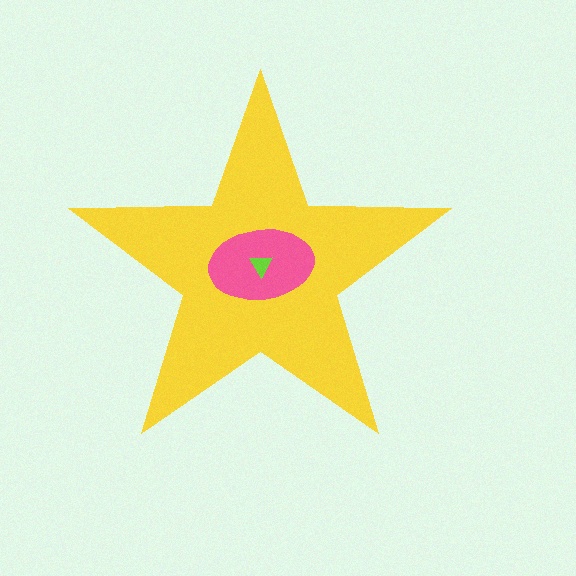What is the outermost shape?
The yellow star.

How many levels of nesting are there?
3.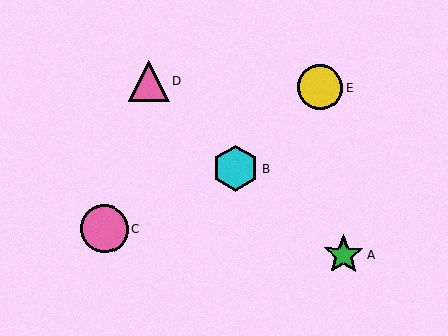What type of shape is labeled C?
Shape C is a pink circle.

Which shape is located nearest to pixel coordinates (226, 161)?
The cyan hexagon (labeled B) at (236, 169) is nearest to that location.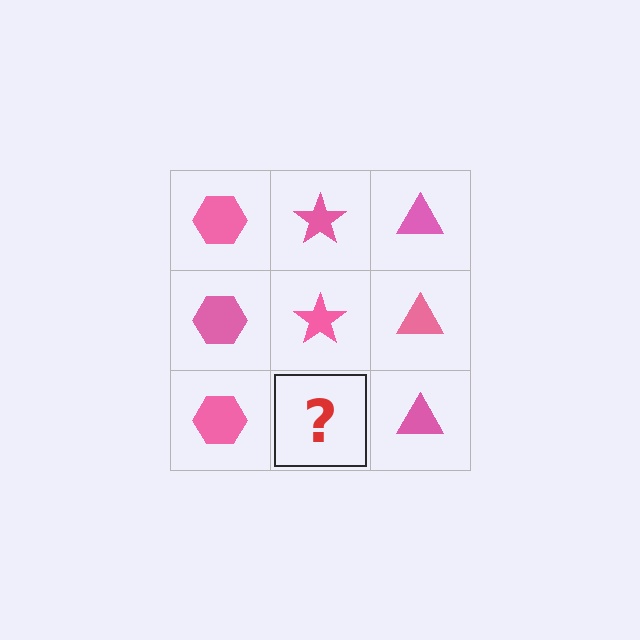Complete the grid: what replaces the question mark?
The question mark should be replaced with a pink star.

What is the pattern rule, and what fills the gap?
The rule is that each column has a consistent shape. The gap should be filled with a pink star.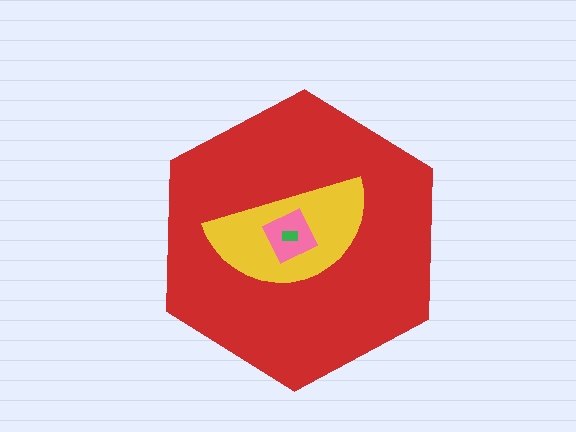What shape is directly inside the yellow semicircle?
The pink diamond.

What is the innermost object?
The green rectangle.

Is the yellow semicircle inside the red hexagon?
Yes.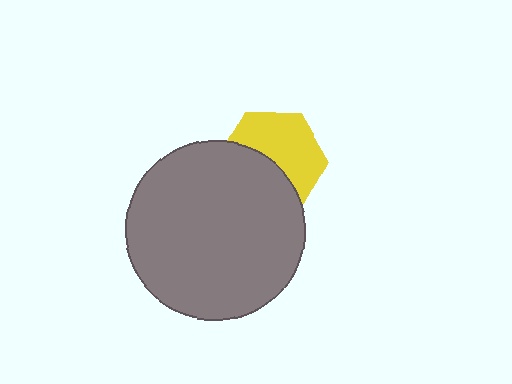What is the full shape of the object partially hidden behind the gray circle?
The partially hidden object is a yellow hexagon.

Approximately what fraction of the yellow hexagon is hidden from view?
Roughly 45% of the yellow hexagon is hidden behind the gray circle.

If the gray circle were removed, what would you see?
You would see the complete yellow hexagon.